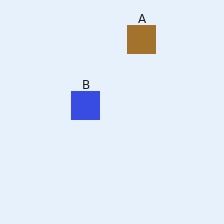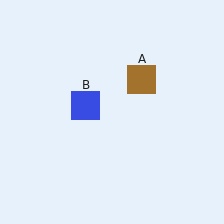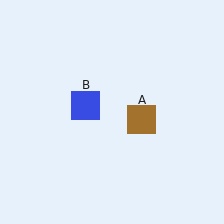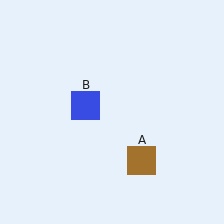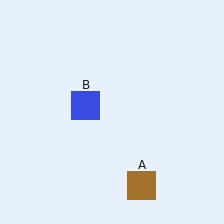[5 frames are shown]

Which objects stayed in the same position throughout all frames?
Blue square (object B) remained stationary.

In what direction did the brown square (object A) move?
The brown square (object A) moved down.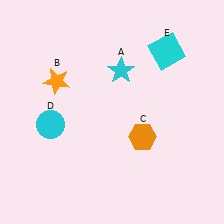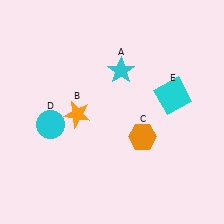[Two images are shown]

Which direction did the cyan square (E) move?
The cyan square (E) moved down.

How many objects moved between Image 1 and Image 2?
2 objects moved between the two images.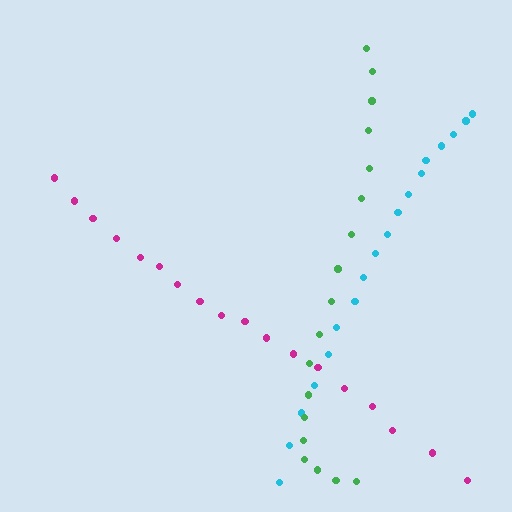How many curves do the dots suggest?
There are 3 distinct paths.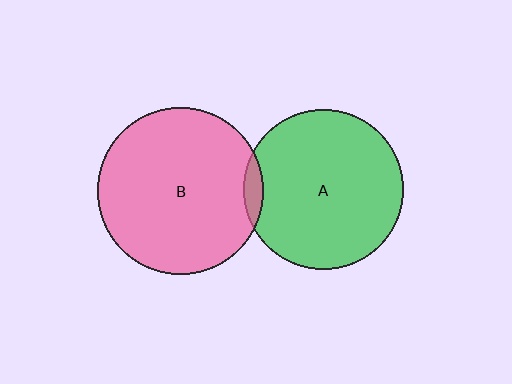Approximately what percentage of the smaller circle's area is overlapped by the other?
Approximately 5%.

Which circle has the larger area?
Circle B (pink).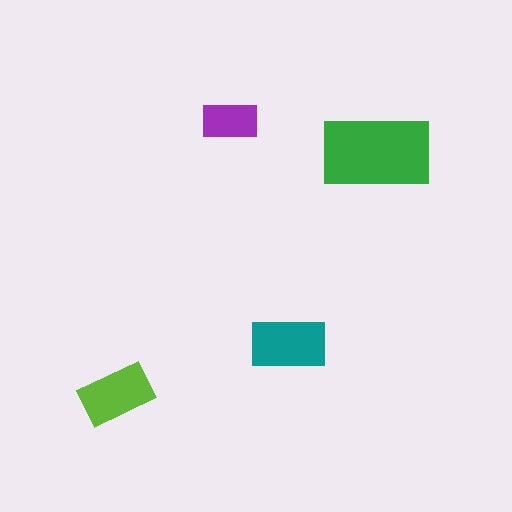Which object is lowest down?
The lime rectangle is bottommost.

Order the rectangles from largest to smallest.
the green one, the teal one, the lime one, the purple one.